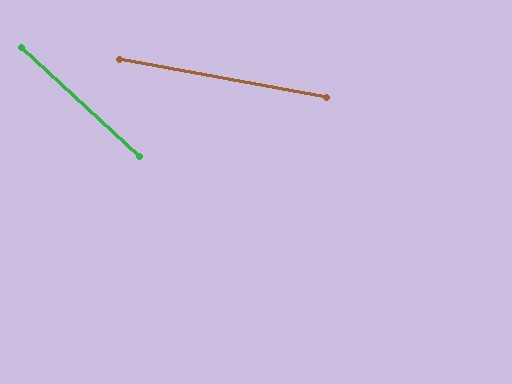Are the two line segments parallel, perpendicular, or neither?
Neither parallel nor perpendicular — they differ by about 32°.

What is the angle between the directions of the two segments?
Approximately 32 degrees.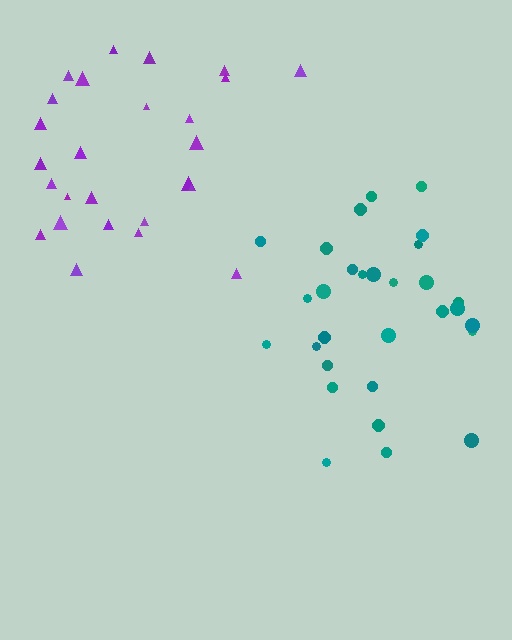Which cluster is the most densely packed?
Teal.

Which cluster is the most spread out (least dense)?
Purple.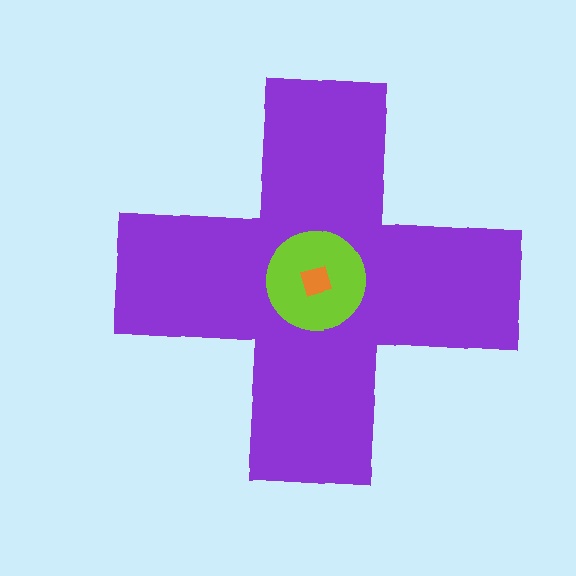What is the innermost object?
The orange square.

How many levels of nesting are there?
3.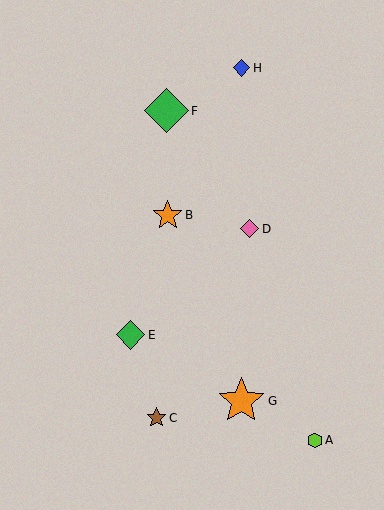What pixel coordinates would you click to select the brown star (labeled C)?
Click at (157, 418) to select the brown star C.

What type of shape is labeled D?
Shape D is a pink diamond.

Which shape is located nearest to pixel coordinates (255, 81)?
The blue diamond (labeled H) at (242, 68) is nearest to that location.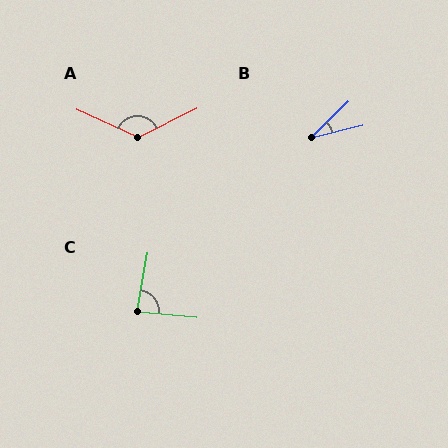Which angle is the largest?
A, at approximately 129 degrees.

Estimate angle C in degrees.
Approximately 85 degrees.